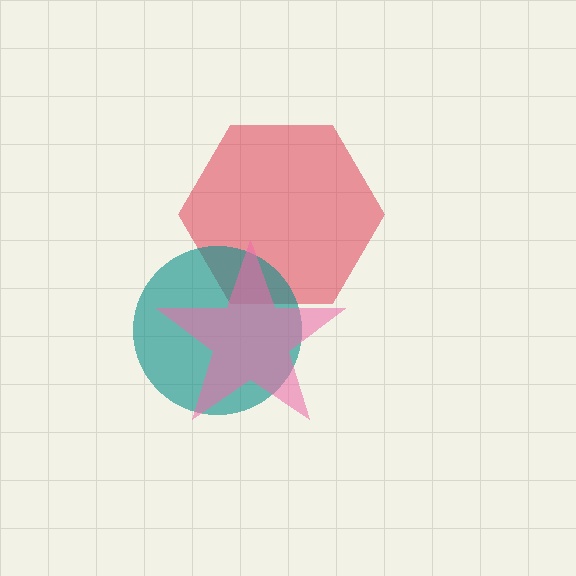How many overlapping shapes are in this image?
There are 3 overlapping shapes in the image.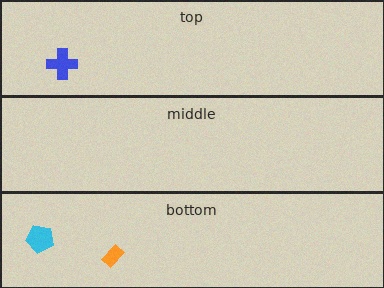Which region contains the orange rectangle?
The bottom region.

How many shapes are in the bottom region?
2.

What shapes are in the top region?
The blue cross.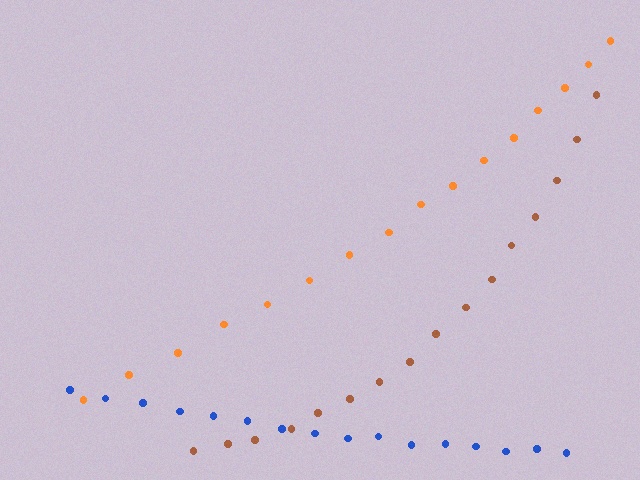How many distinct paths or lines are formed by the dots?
There are 3 distinct paths.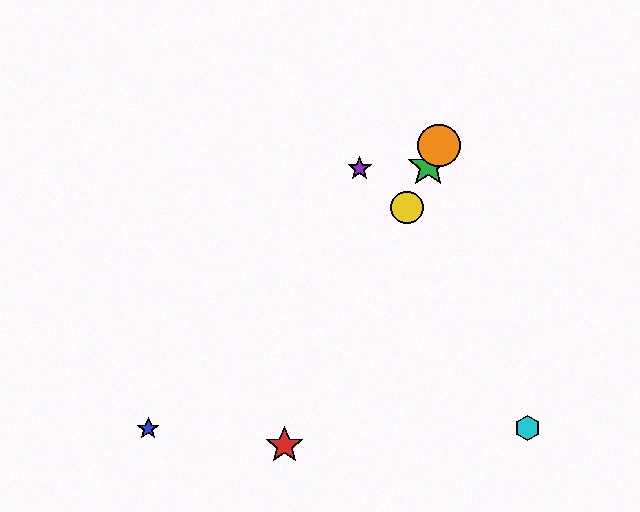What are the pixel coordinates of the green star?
The green star is at (428, 166).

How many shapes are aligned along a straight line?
4 shapes (the red star, the green star, the yellow circle, the orange circle) are aligned along a straight line.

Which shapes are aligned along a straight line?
The red star, the green star, the yellow circle, the orange circle are aligned along a straight line.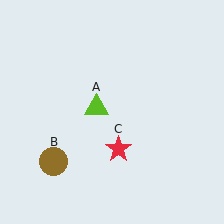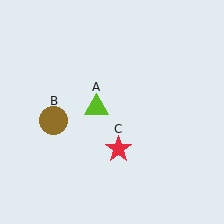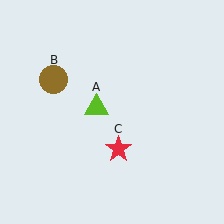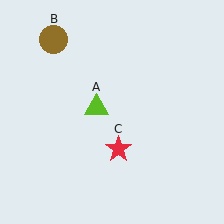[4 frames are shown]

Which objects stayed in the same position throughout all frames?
Lime triangle (object A) and red star (object C) remained stationary.